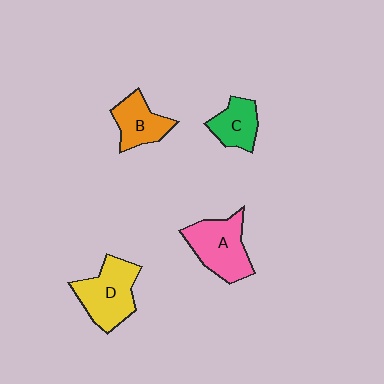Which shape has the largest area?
Shape D (yellow).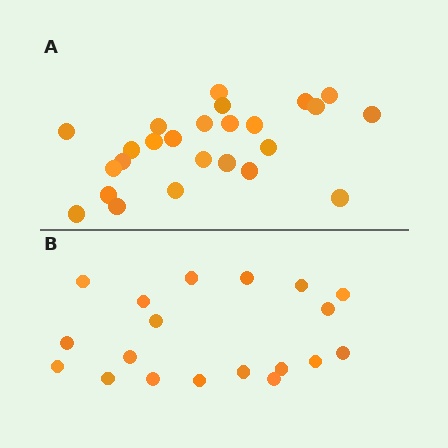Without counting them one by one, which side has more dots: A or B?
Region A (the top region) has more dots.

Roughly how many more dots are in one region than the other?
Region A has about 6 more dots than region B.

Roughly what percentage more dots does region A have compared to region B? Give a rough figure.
About 30% more.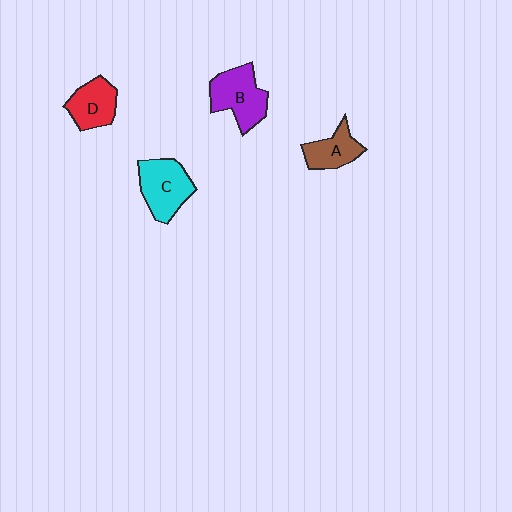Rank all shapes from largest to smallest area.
From largest to smallest: B (purple), C (cyan), D (red), A (brown).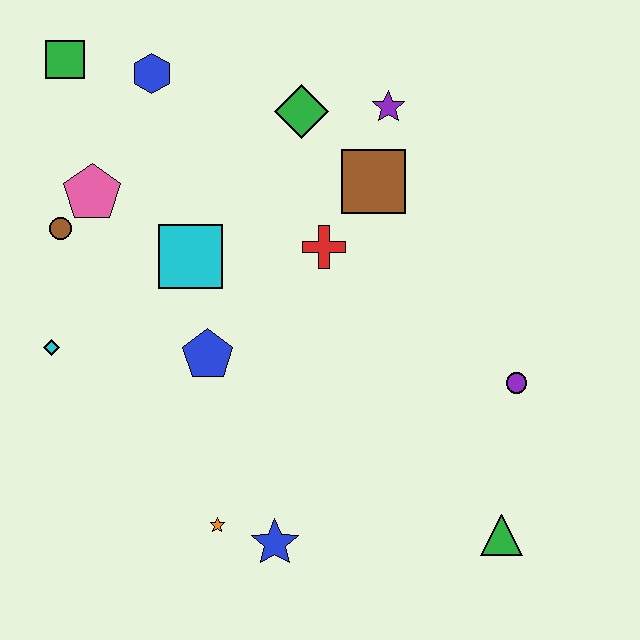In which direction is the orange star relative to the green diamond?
The orange star is below the green diamond.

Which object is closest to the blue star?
The orange star is closest to the blue star.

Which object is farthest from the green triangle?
The green square is farthest from the green triangle.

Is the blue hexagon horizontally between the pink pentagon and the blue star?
Yes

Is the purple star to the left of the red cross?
No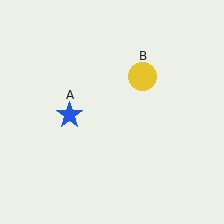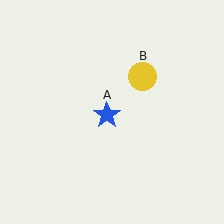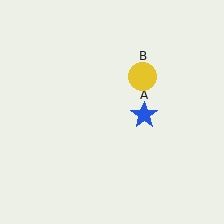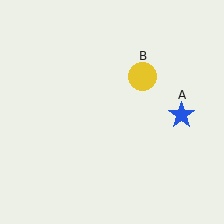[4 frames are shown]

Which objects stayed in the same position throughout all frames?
Yellow circle (object B) remained stationary.